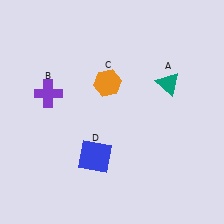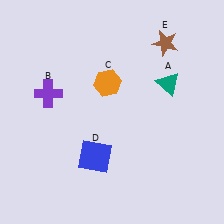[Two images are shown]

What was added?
A brown star (E) was added in Image 2.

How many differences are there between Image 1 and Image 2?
There is 1 difference between the two images.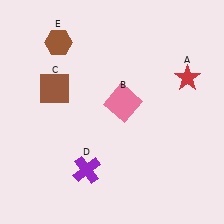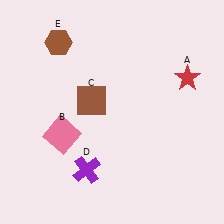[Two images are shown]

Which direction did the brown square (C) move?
The brown square (C) moved right.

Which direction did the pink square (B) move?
The pink square (B) moved left.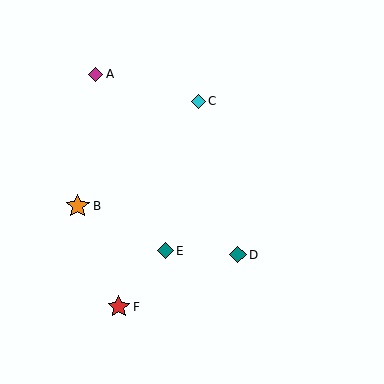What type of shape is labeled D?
Shape D is a teal diamond.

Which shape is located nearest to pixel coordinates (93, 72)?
The magenta diamond (labeled A) at (96, 74) is nearest to that location.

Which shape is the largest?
The orange star (labeled B) is the largest.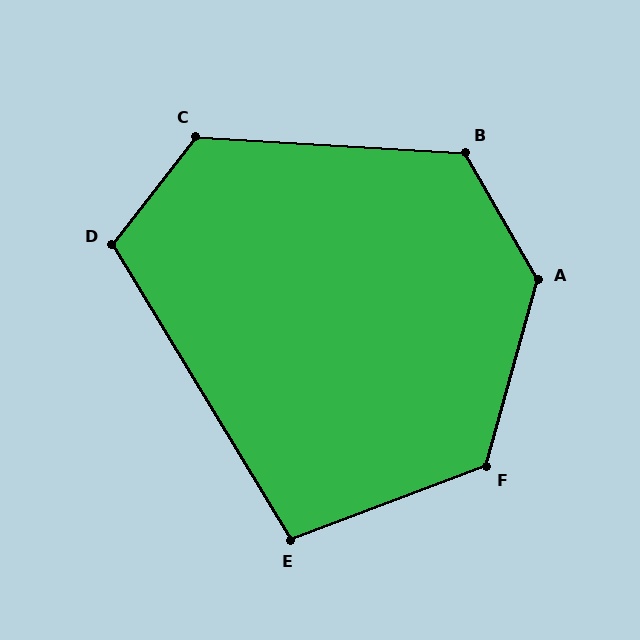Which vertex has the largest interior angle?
A, at approximately 135 degrees.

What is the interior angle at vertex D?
Approximately 111 degrees (obtuse).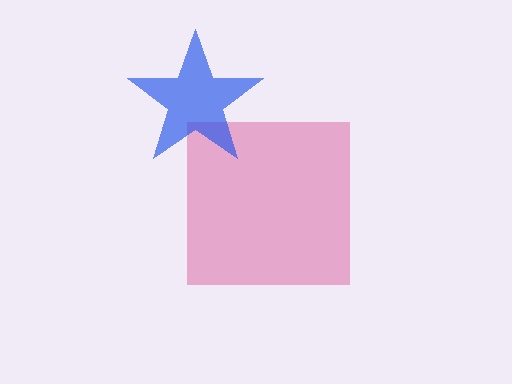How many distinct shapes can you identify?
There are 2 distinct shapes: a pink square, a blue star.